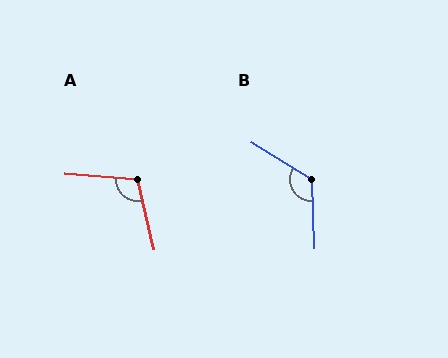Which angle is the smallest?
A, at approximately 108 degrees.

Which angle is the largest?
B, at approximately 123 degrees.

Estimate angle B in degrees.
Approximately 123 degrees.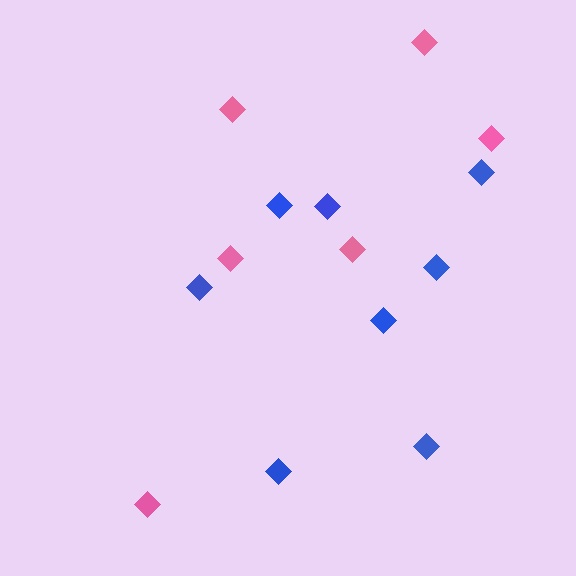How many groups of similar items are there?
There are 2 groups: one group of pink diamonds (6) and one group of blue diamonds (8).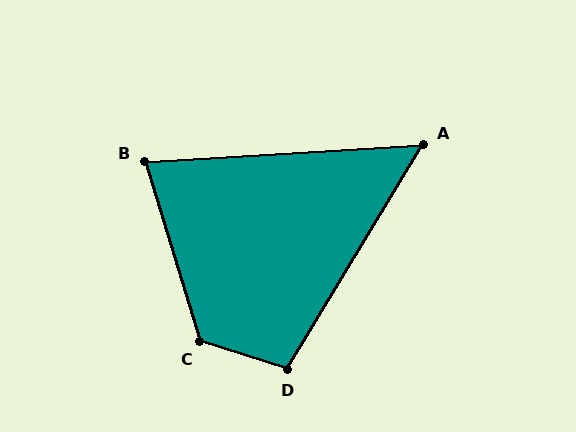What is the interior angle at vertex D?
Approximately 103 degrees (obtuse).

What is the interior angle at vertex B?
Approximately 77 degrees (acute).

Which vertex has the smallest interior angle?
A, at approximately 55 degrees.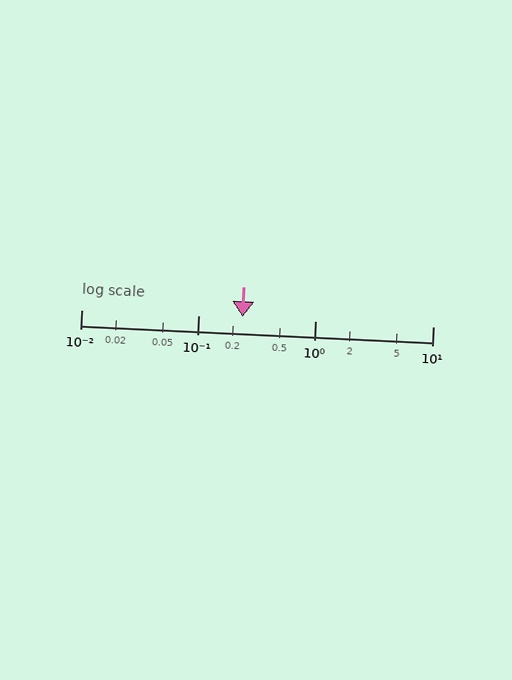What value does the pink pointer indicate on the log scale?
The pointer indicates approximately 0.24.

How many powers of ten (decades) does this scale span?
The scale spans 3 decades, from 0.01 to 10.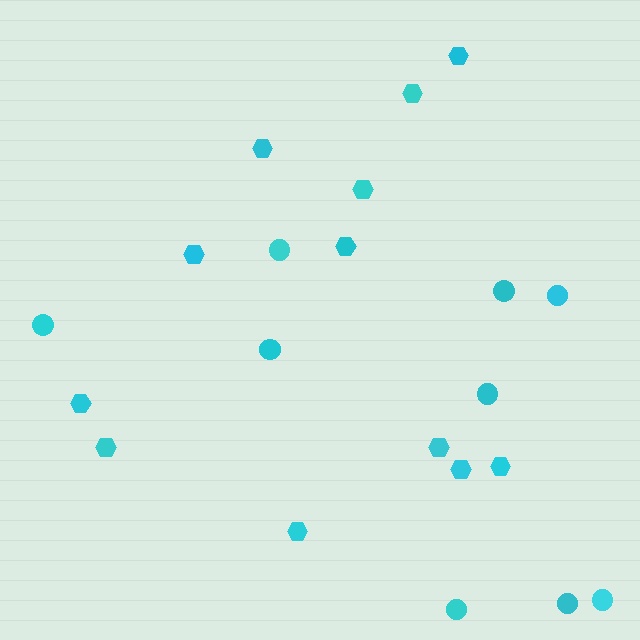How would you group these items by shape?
There are 2 groups: one group of hexagons (12) and one group of circles (9).